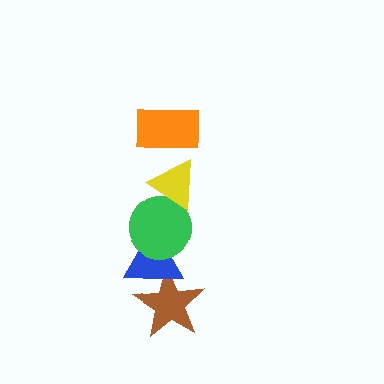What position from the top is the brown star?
The brown star is 5th from the top.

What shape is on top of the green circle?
The yellow triangle is on top of the green circle.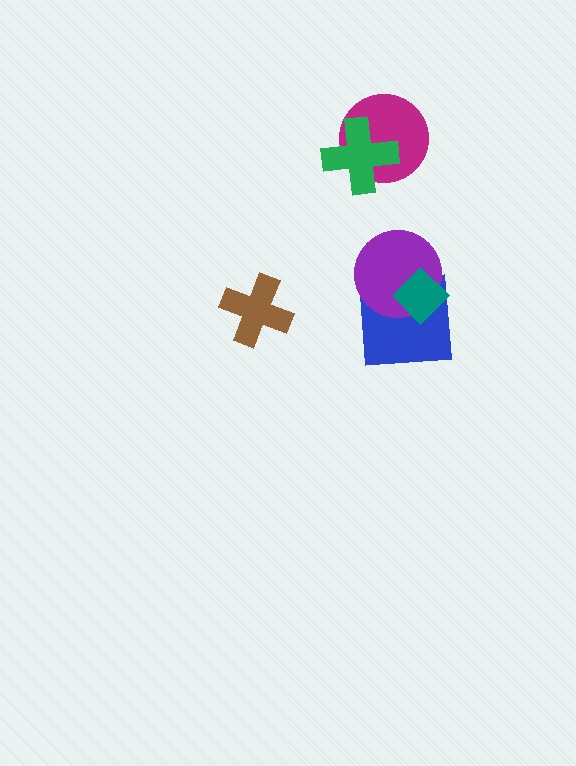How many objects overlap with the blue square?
2 objects overlap with the blue square.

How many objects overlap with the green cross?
1 object overlaps with the green cross.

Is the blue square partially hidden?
Yes, it is partially covered by another shape.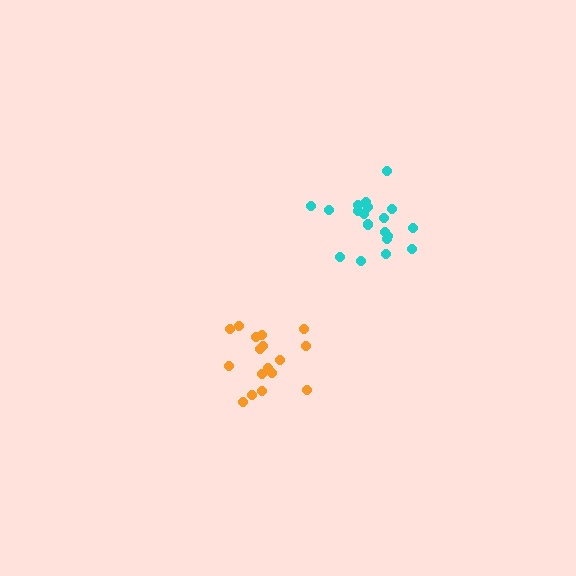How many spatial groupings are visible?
There are 2 spatial groupings.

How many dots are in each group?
Group 1: 17 dots, Group 2: 19 dots (36 total).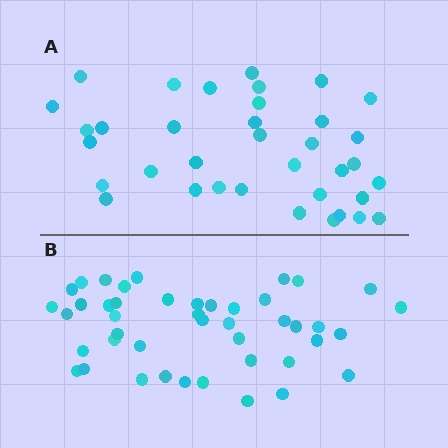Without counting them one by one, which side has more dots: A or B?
Region B (the bottom region) has more dots.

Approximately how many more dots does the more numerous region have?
Region B has roughly 8 or so more dots than region A.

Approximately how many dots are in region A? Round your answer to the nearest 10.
About 40 dots. (The exact count is 36, which rounds to 40.)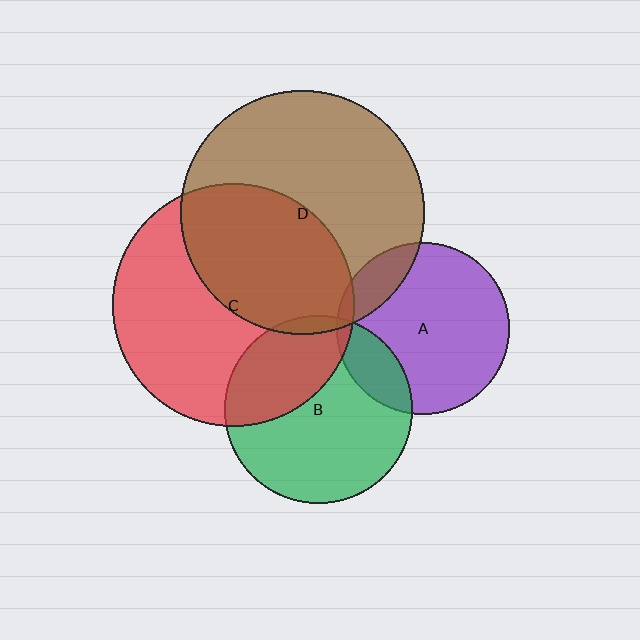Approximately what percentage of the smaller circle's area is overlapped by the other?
Approximately 35%.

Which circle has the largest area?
Circle D (brown).